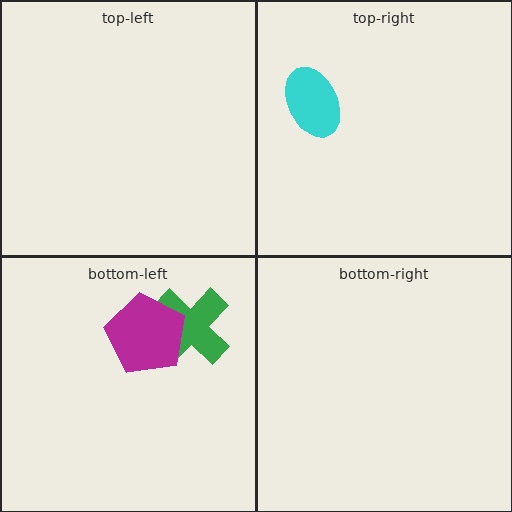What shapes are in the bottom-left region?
The green cross, the magenta pentagon.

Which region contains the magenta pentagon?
The bottom-left region.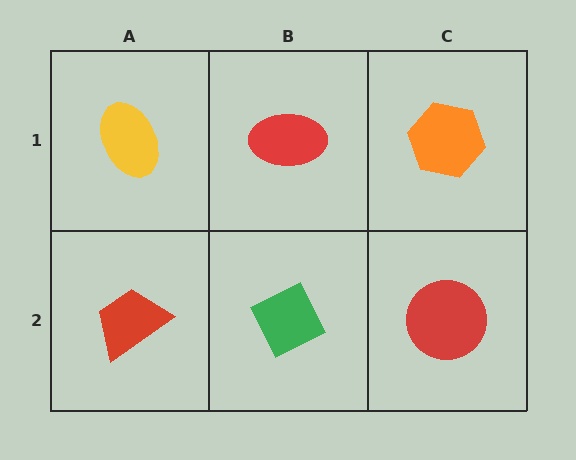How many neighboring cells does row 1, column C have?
2.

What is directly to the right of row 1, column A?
A red ellipse.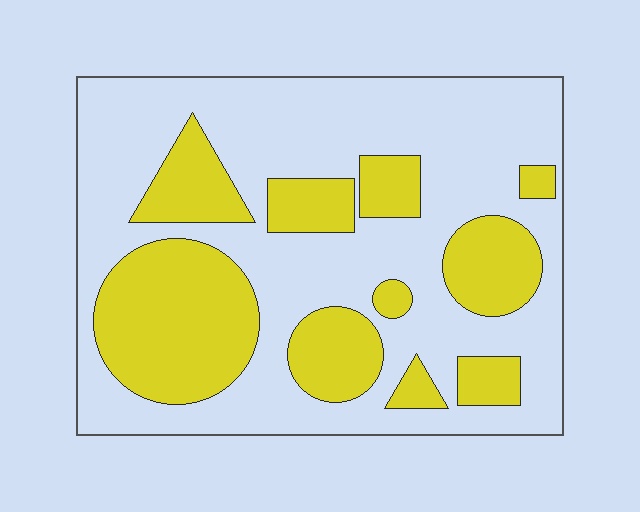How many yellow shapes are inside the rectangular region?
10.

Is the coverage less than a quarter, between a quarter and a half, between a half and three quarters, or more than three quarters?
Between a quarter and a half.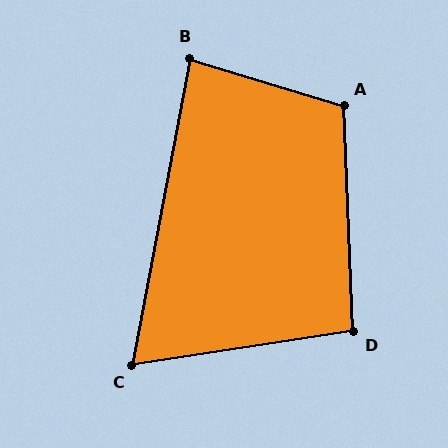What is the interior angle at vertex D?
Approximately 96 degrees (obtuse).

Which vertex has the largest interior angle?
A, at approximately 109 degrees.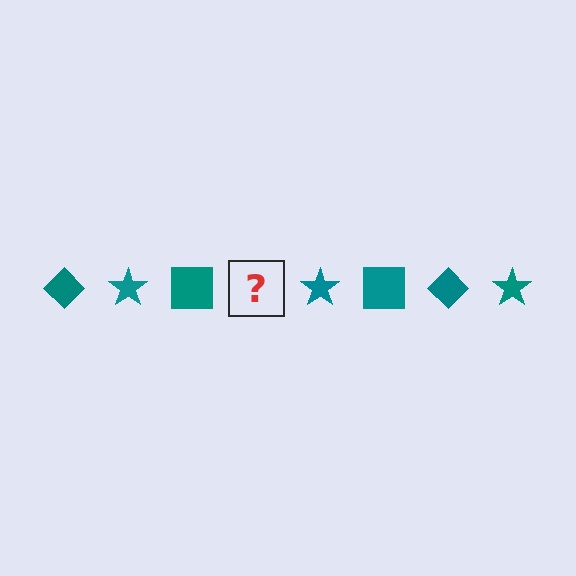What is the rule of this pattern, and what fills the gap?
The rule is that the pattern cycles through diamond, star, square shapes in teal. The gap should be filled with a teal diamond.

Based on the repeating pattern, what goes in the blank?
The blank should be a teal diamond.